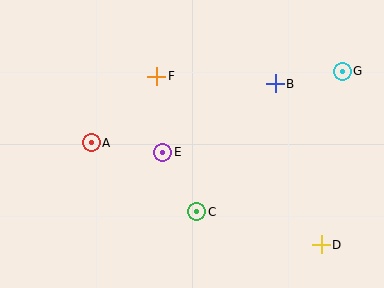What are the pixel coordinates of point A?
Point A is at (91, 143).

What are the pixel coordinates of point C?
Point C is at (197, 212).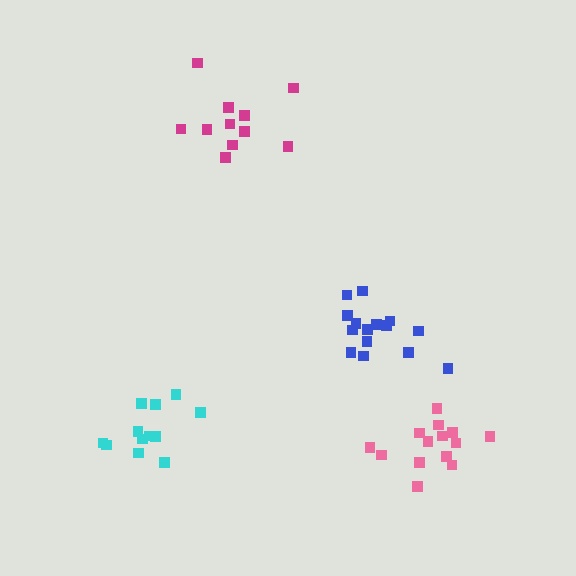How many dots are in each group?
Group 1: 12 dots, Group 2: 15 dots, Group 3: 14 dots, Group 4: 11 dots (52 total).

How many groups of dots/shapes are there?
There are 4 groups.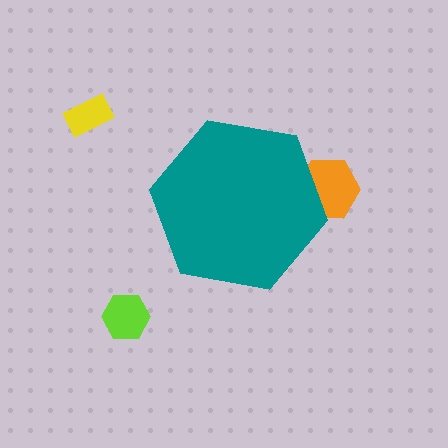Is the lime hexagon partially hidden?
No, the lime hexagon is fully visible.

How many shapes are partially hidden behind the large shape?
1 shape is partially hidden.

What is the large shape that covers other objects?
A teal hexagon.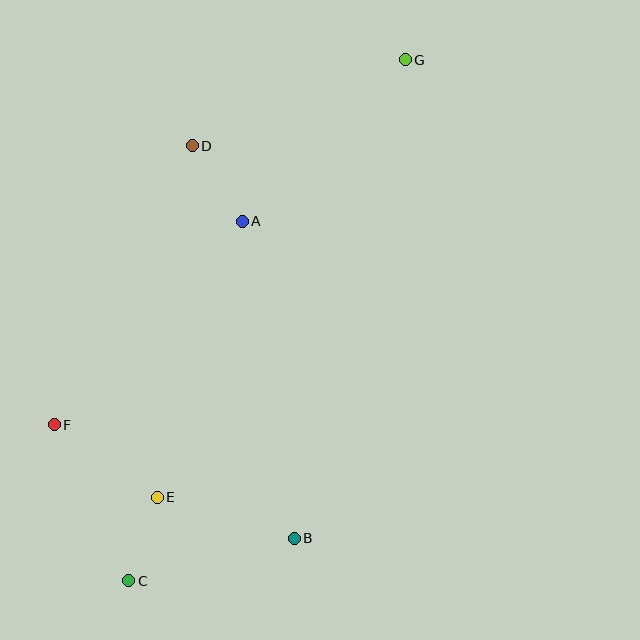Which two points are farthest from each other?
Points C and G are farthest from each other.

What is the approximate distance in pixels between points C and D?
The distance between C and D is approximately 440 pixels.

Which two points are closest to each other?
Points C and E are closest to each other.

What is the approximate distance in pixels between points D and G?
The distance between D and G is approximately 230 pixels.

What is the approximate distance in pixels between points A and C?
The distance between A and C is approximately 377 pixels.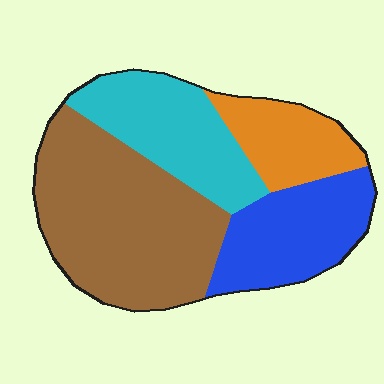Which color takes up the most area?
Brown, at roughly 40%.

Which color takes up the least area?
Orange, at roughly 15%.